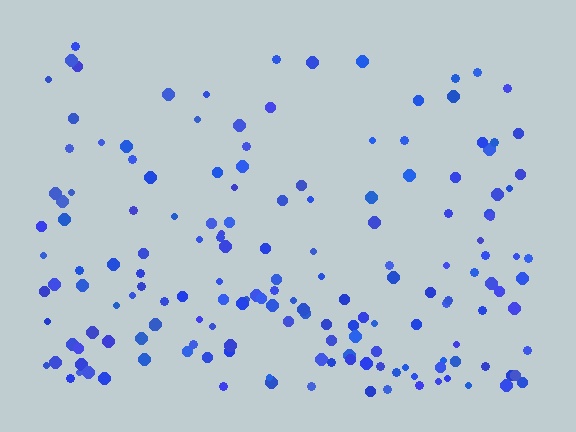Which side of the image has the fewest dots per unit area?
The top.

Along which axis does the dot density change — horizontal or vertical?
Vertical.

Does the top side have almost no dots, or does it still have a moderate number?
Still a moderate number, just noticeably fewer than the bottom.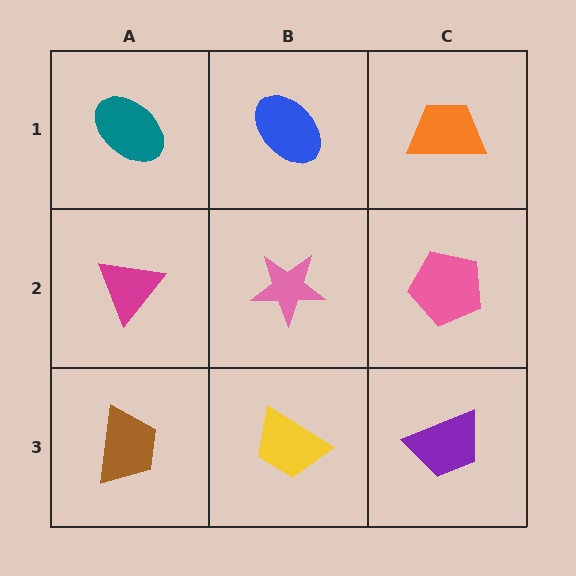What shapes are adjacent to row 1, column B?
A pink star (row 2, column B), a teal ellipse (row 1, column A), an orange trapezoid (row 1, column C).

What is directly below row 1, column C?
A pink pentagon.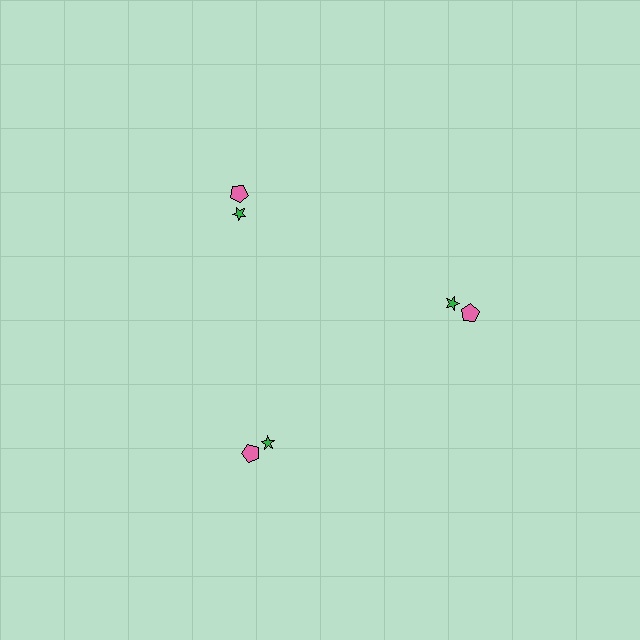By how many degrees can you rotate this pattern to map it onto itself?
The pattern maps onto itself every 120 degrees of rotation.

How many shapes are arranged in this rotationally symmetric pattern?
There are 6 shapes, arranged in 3 groups of 2.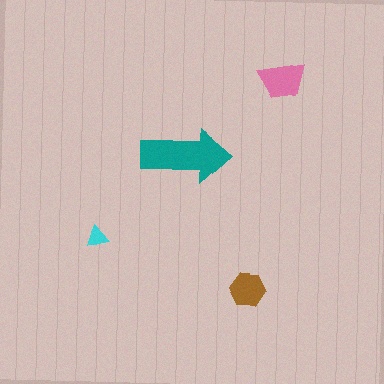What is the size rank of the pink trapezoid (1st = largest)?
2nd.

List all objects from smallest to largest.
The cyan triangle, the brown hexagon, the pink trapezoid, the teal arrow.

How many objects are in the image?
There are 4 objects in the image.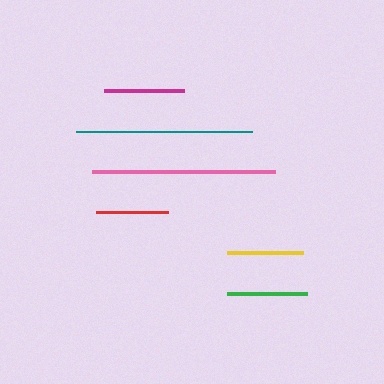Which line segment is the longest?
The pink line is the longest at approximately 183 pixels.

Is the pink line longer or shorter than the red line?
The pink line is longer than the red line.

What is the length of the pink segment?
The pink segment is approximately 183 pixels long.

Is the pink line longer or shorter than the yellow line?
The pink line is longer than the yellow line.